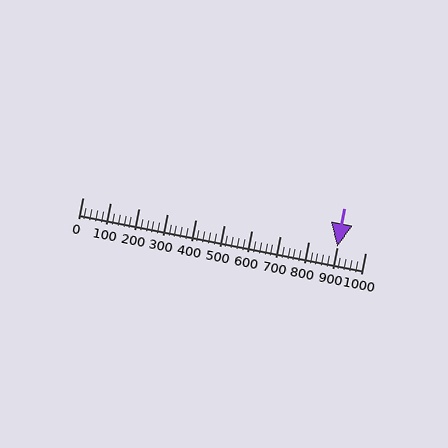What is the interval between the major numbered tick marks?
The major tick marks are spaced 100 units apart.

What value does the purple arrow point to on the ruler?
The purple arrow points to approximately 900.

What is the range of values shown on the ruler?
The ruler shows values from 0 to 1000.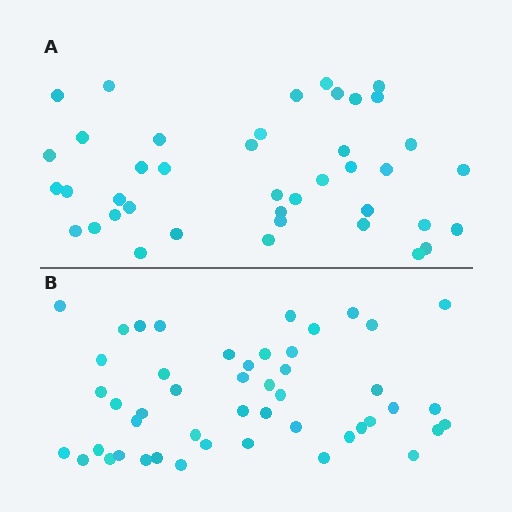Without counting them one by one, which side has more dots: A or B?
Region B (the bottom region) has more dots.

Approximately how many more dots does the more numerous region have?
Region B has roughly 8 or so more dots than region A.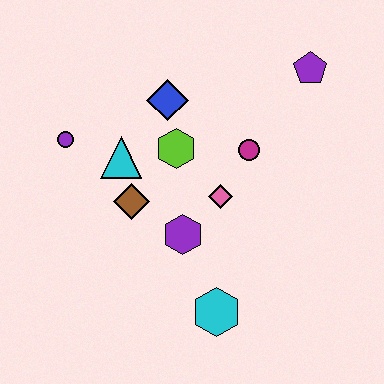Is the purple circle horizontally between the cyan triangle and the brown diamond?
No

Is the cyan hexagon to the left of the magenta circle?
Yes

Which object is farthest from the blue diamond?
The cyan hexagon is farthest from the blue diamond.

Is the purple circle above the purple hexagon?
Yes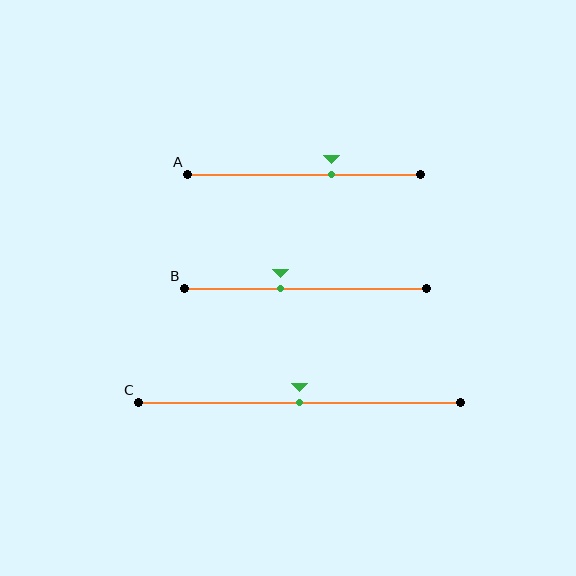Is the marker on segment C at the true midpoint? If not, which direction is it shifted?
Yes, the marker on segment C is at the true midpoint.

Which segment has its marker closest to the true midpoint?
Segment C has its marker closest to the true midpoint.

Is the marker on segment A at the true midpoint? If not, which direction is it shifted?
No, the marker on segment A is shifted to the right by about 12% of the segment length.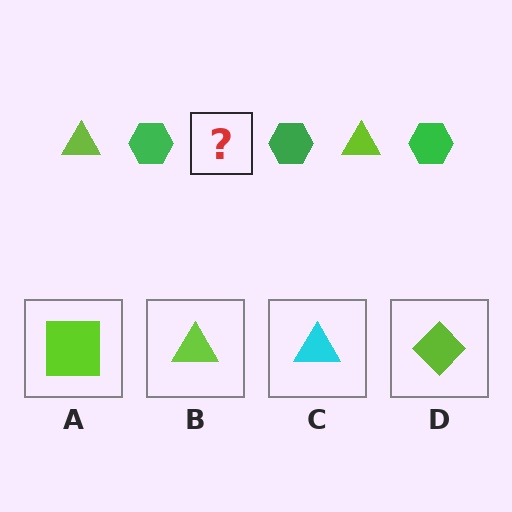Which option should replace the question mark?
Option B.